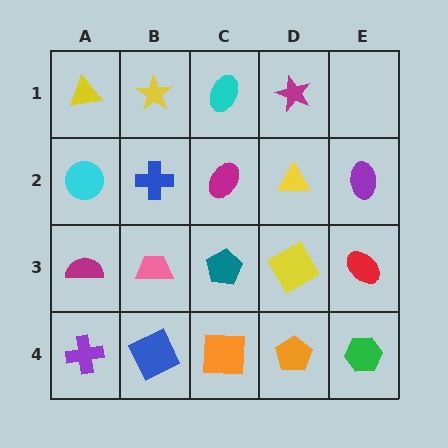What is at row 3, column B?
A pink trapezoid.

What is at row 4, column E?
A green hexagon.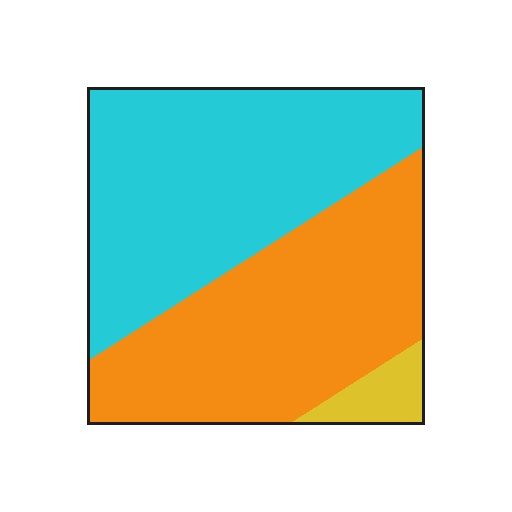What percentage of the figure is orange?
Orange covers 45% of the figure.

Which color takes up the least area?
Yellow, at roughly 5%.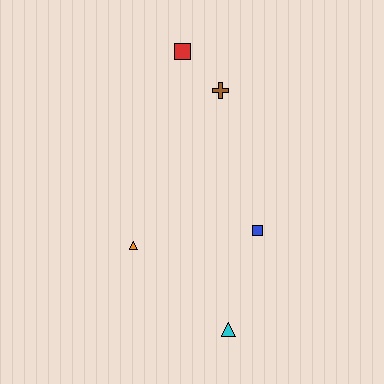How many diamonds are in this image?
There are no diamonds.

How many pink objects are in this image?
There are no pink objects.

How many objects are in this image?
There are 5 objects.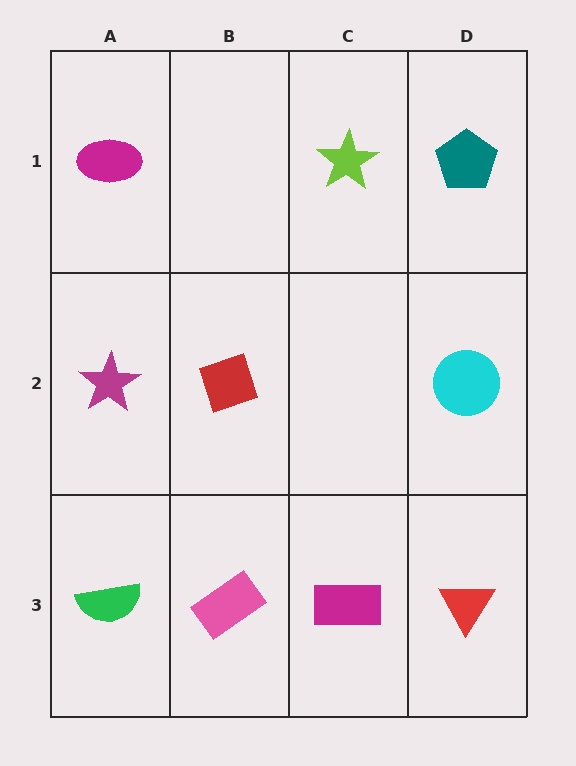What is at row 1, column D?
A teal pentagon.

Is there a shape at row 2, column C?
No, that cell is empty.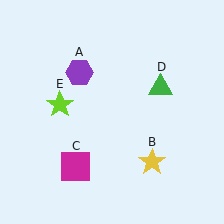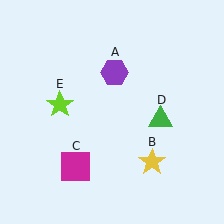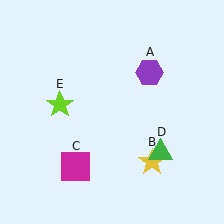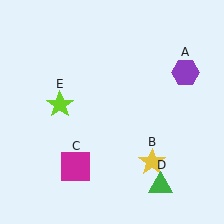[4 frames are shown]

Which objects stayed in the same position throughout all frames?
Yellow star (object B) and magenta square (object C) and lime star (object E) remained stationary.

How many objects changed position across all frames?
2 objects changed position: purple hexagon (object A), green triangle (object D).